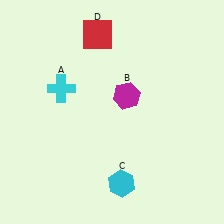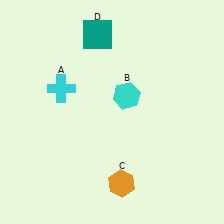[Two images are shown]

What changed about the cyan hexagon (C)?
In Image 1, C is cyan. In Image 2, it changed to orange.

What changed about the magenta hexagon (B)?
In Image 1, B is magenta. In Image 2, it changed to cyan.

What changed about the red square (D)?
In Image 1, D is red. In Image 2, it changed to teal.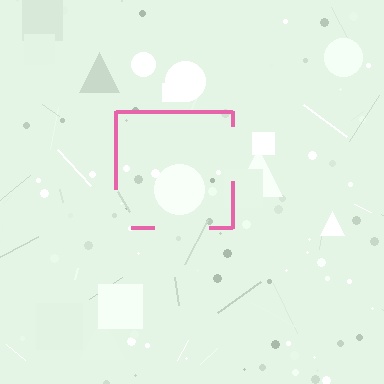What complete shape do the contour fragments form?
The contour fragments form a square.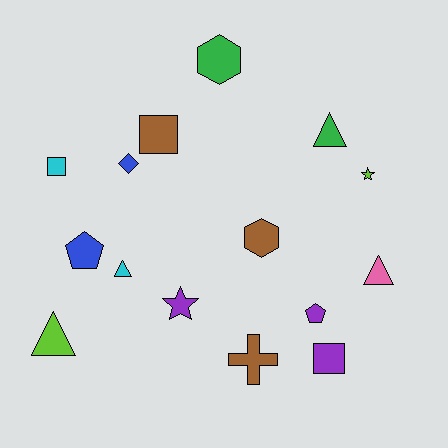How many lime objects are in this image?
There are 2 lime objects.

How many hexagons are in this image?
There are 2 hexagons.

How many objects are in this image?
There are 15 objects.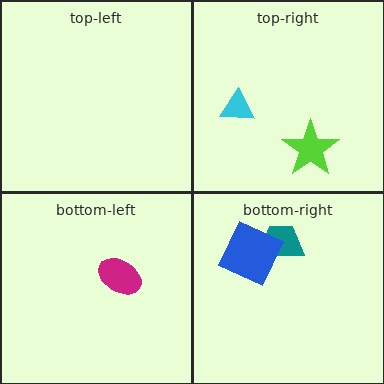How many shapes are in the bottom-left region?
1.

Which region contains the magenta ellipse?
The bottom-left region.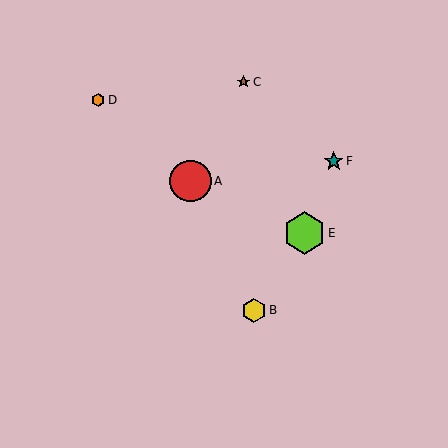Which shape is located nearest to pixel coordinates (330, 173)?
The teal star (labeled F) at (334, 161) is nearest to that location.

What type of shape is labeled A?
Shape A is a red circle.